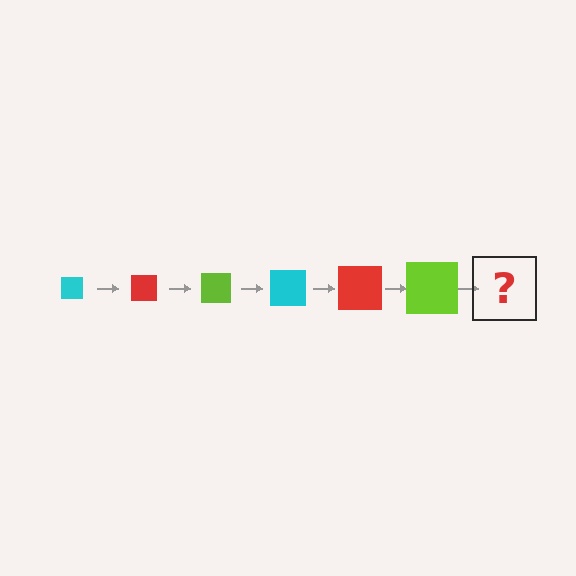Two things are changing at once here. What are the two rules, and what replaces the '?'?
The two rules are that the square grows larger each step and the color cycles through cyan, red, and lime. The '?' should be a cyan square, larger than the previous one.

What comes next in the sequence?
The next element should be a cyan square, larger than the previous one.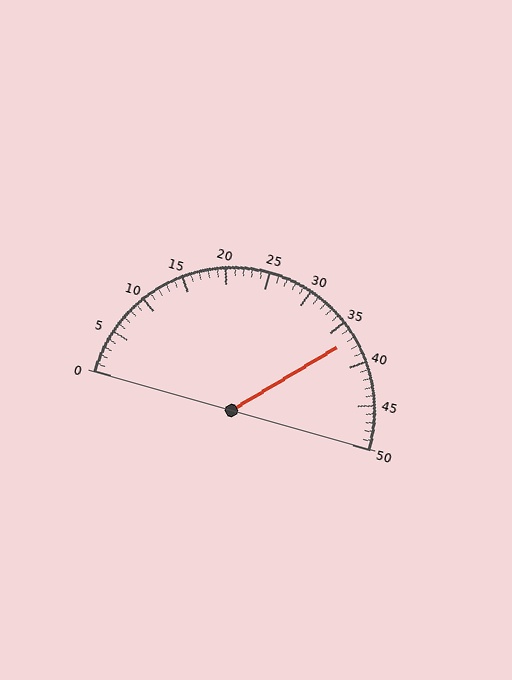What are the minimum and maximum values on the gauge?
The gauge ranges from 0 to 50.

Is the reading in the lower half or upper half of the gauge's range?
The reading is in the upper half of the range (0 to 50).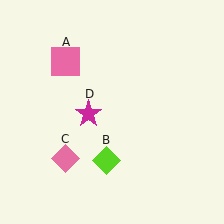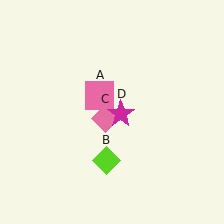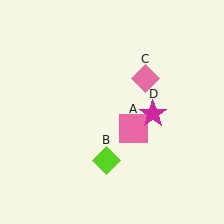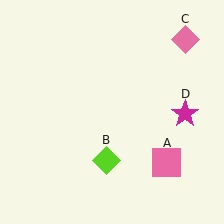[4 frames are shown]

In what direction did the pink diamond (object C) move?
The pink diamond (object C) moved up and to the right.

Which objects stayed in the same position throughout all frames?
Lime diamond (object B) remained stationary.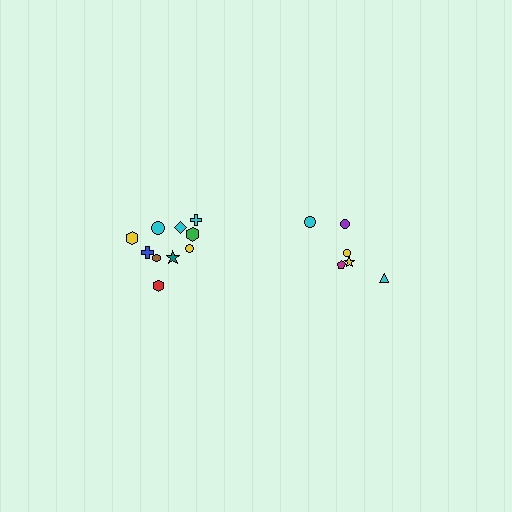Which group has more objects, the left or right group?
The left group.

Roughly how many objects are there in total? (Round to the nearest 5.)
Roughly 15 objects in total.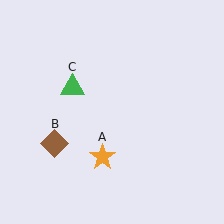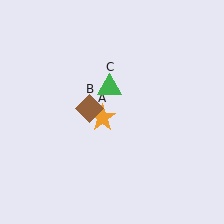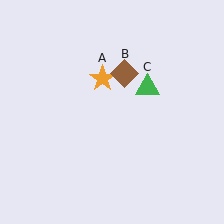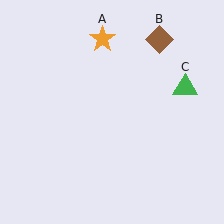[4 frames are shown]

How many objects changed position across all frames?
3 objects changed position: orange star (object A), brown diamond (object B), green triangle (object C).